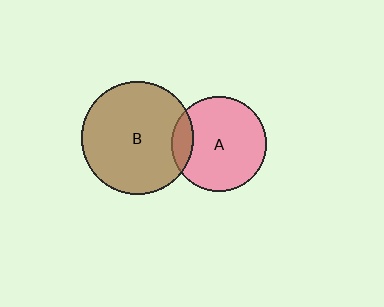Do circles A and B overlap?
Yes.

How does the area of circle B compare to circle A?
Approximately 1.4 times.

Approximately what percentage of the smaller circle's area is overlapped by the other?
Approximately 15%.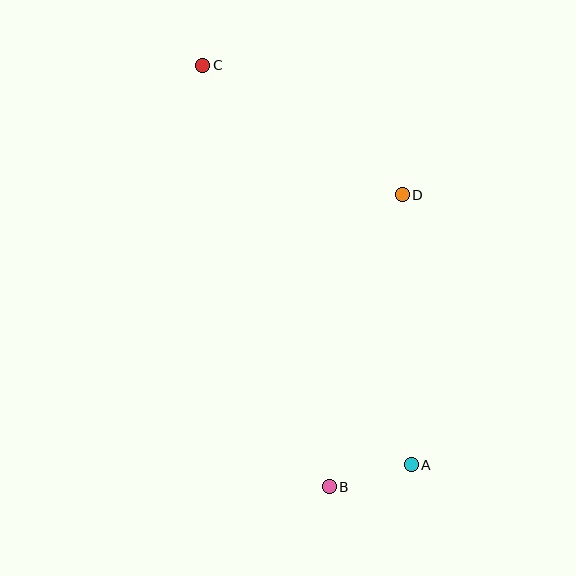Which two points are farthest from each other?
Points A and C are farthest from each other.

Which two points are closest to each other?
Points A and B are closest to each other.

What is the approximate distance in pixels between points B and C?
The distance between B and C is approximately 440 pixels.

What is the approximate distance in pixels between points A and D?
The distance between A and D is approximately 270 pixels.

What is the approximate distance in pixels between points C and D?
The distance between C and D is approximately 238 pixels.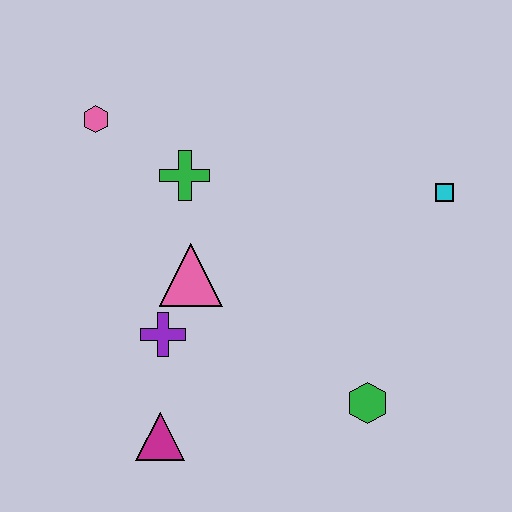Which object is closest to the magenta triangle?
The purple cross is closest to the magenta triangle.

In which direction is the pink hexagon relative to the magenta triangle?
The pink hexagon is above the magenta triangle.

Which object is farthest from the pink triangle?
The cyan square is farthest from the pink triangle.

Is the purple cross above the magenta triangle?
Yes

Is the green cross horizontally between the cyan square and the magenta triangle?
Yes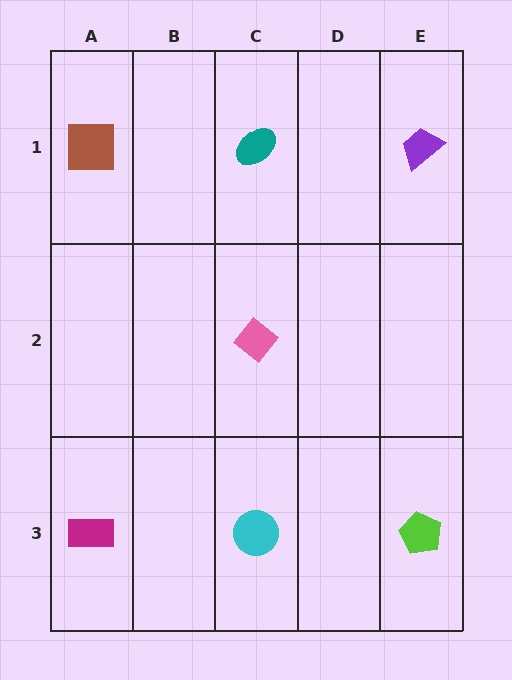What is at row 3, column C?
A cyan circle.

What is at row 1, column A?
A brown square.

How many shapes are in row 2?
1 shape.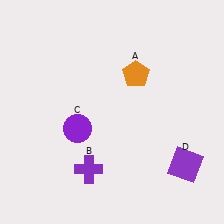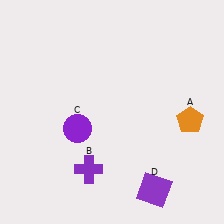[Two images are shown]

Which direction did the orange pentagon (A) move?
The orange pentagon (A) moved right.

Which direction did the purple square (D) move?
The purple square (D) moved left.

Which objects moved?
The objects that moved are: the orange pentagon (A), the purple square (D).